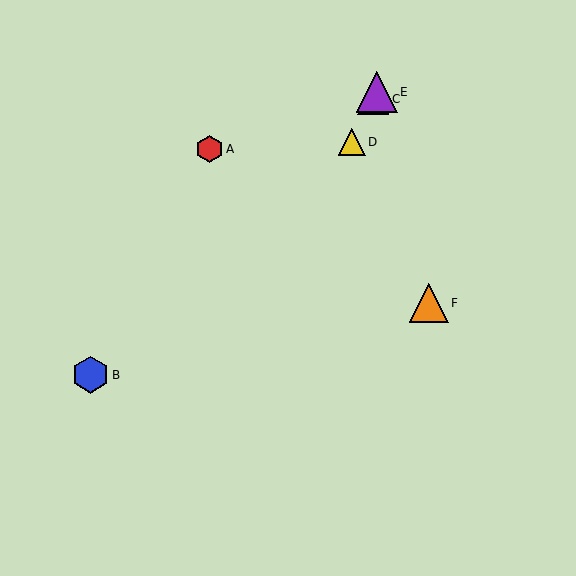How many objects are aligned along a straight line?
3 objects (C, D, E) are aligned along a straight line.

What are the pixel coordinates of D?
Object D is at (352, 142).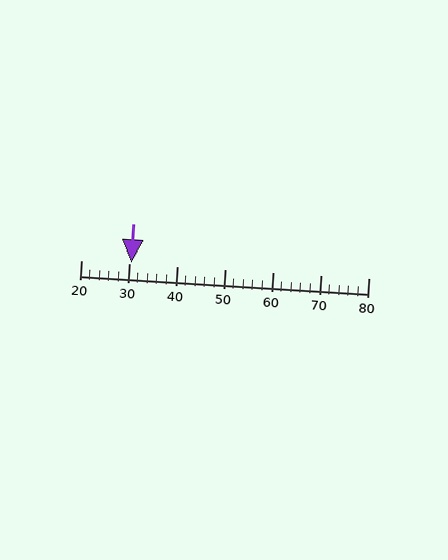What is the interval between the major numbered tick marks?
The major tick marks are spaced 10 units apart.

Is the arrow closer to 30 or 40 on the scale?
The arrow is closer to 30.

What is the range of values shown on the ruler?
The ruler shows values from 20 to 80.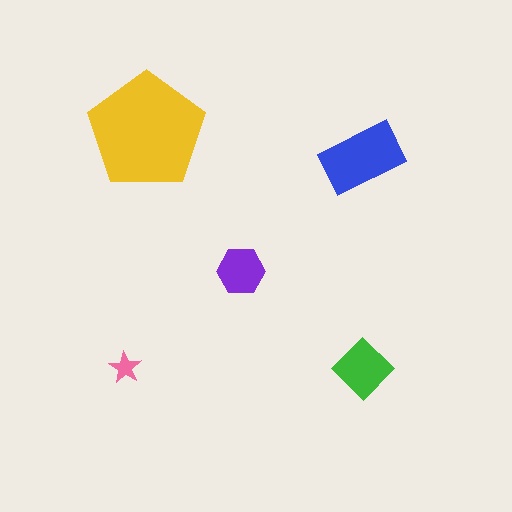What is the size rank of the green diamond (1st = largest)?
3rd.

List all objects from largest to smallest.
The yellow pentagon, the blue rectangle, the green diamond, the purple hexagon, the pink star.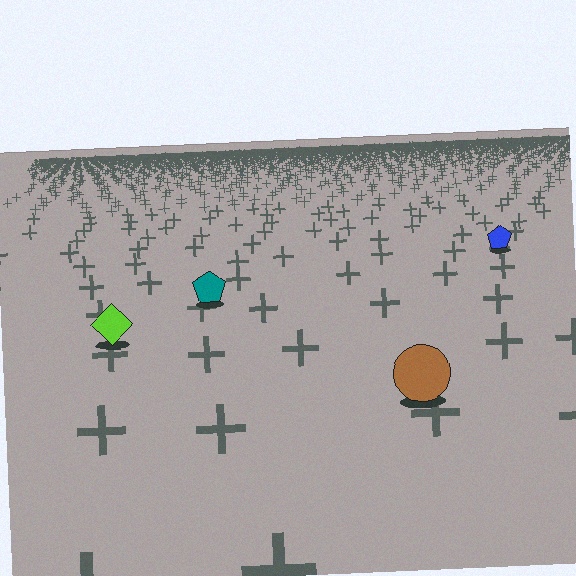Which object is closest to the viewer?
The brown circle is closest. The texture marks near it are larger and more spread out.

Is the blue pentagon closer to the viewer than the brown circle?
No. The brown circle is closer — you can tell from the texture gradient: the ground texture is coarser near it.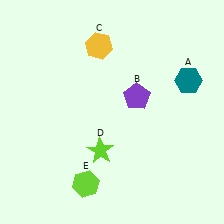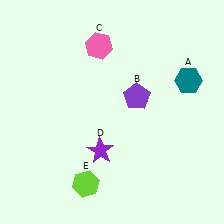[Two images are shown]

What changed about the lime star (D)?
In Image 1, D is lime. In Image 2, it changed to purple.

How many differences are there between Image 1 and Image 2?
There are 2 differences between the two images.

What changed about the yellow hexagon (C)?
In Image 1, C is yellow. In Image 2, it changed to pink.